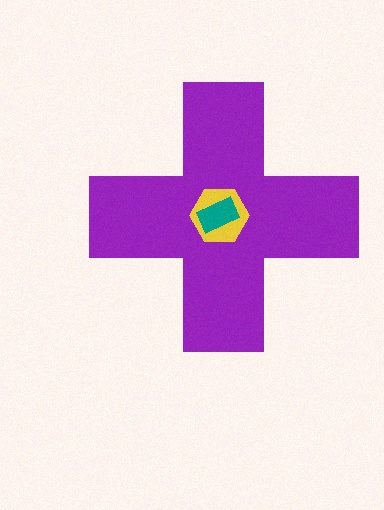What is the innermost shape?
The teal rectangle.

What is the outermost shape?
The purple cross.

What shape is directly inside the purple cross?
The yellow hexagon.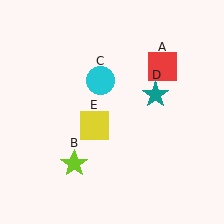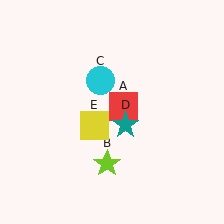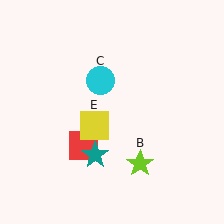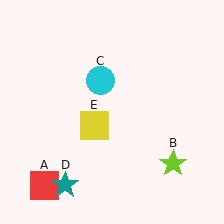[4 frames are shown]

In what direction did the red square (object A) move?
The red square (object A) moved down and to the left.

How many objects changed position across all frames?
3 objects changed position: red square (object A), lime star (object B), teal star (object D).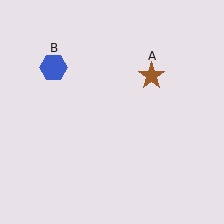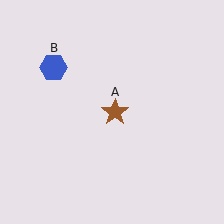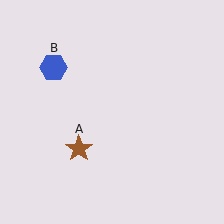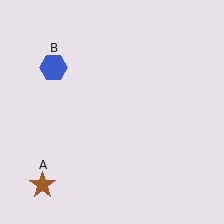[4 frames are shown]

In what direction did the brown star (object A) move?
The brown star (object A) moved down and to the left.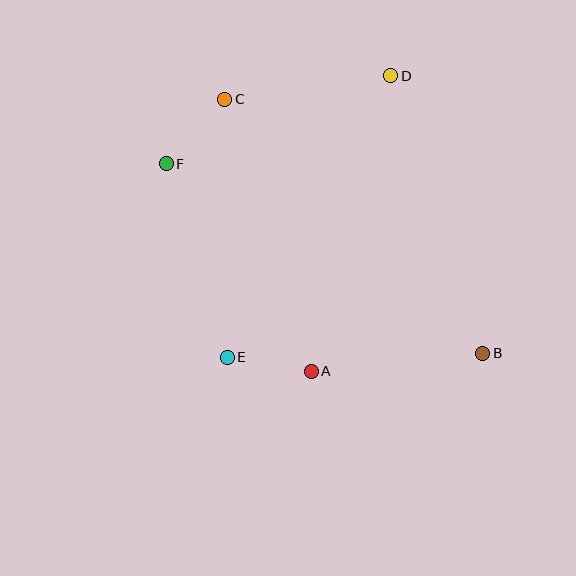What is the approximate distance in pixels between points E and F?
The distance between E and F is approximately 203 pixels.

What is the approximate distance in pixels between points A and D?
The distance between A and D is approximately 306 pixels.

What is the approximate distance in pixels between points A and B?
The distance between A and B is approximately 172 pixels.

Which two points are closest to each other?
Points A and E are closest to each other.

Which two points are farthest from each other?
Points B and F are farthest from each other.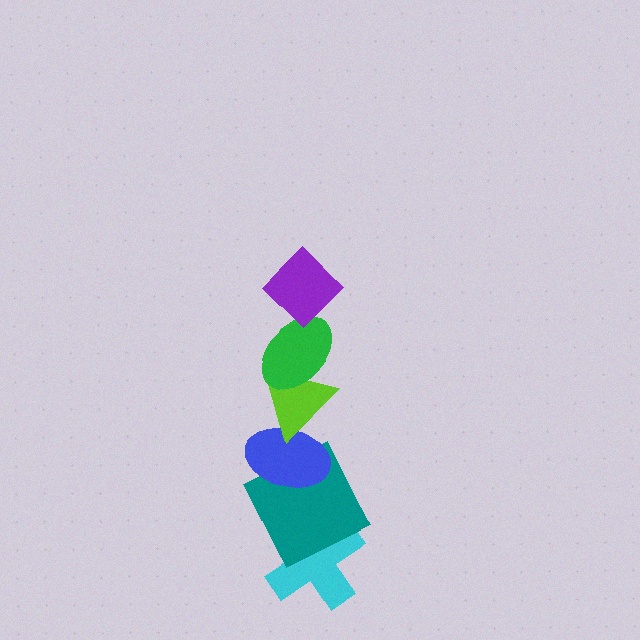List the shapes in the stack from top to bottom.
From top to bottom: the purple diamond, the green ellipse, the lime triangle, the blue ellipse, the teal square, the cyan cross.